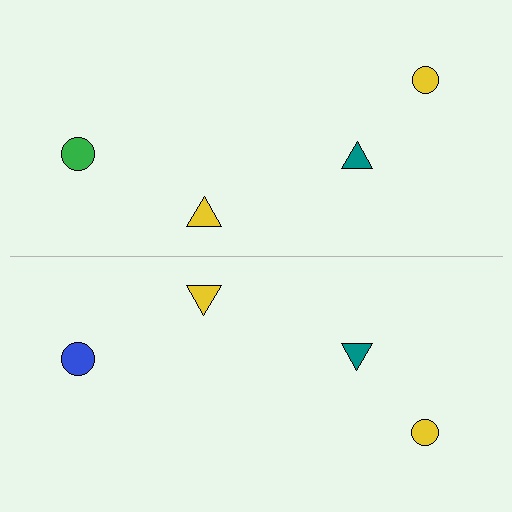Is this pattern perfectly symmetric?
No, the pattern is not perfectly symmetric. The blue circle on the bottom side breaks the symmetry — its mirror counterpart is green.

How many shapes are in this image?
There are 8 shapes in this image.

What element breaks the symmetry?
The blue circle on the bottom side breaks the symmetry — its mirror counterpart is green.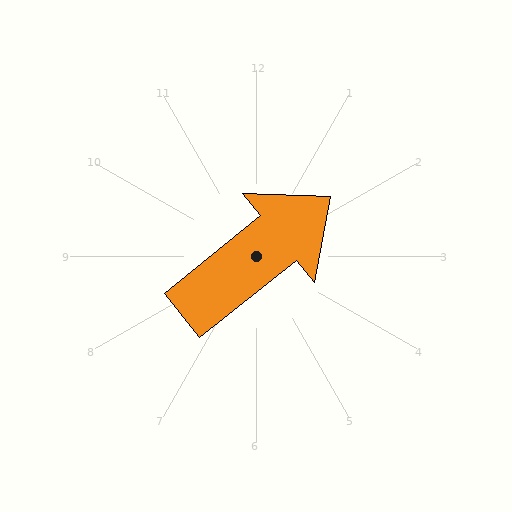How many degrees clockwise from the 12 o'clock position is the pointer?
Approximately 51 degrees.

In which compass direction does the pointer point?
Northeast.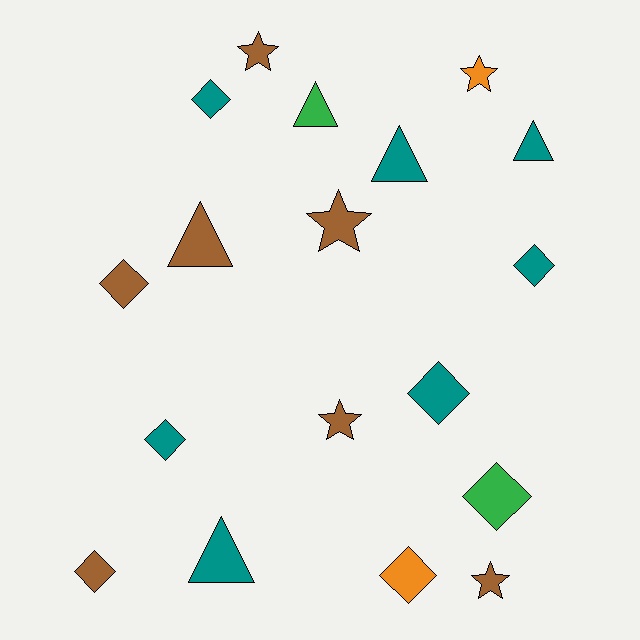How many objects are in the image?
There are 18 objects.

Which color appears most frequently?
Brown, with 7 objects.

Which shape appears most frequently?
Diamond, with 8 objects.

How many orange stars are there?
There is 1 orange star.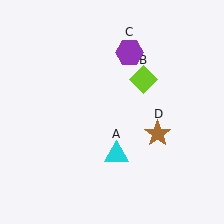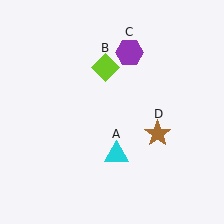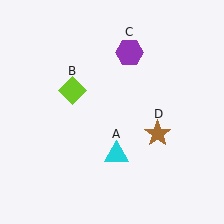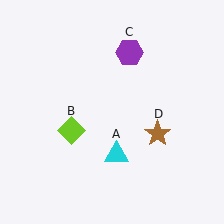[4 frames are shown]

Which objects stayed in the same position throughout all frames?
Cyan triangle (object A) and purple hexagon (object C) and brown star (object D) remained stationary.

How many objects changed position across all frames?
1 object changed position: lime diamond (object B).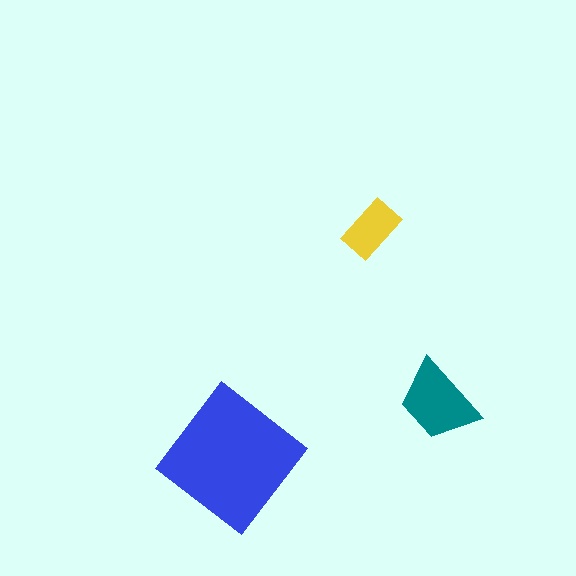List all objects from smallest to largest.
The yellow rectangle, the teal trapezoid, the blue diamond.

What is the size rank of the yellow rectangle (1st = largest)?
3rd.